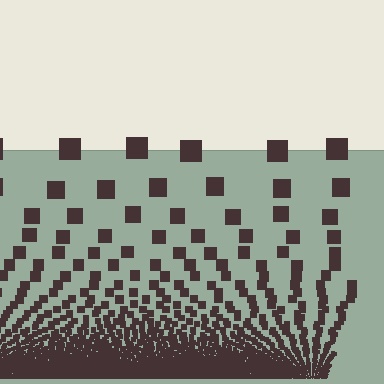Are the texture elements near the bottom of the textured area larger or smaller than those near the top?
Smaller. The gradient is inverted — elements near the bottom are smaller and denser.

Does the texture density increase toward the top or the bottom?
Density increases toward the bottom.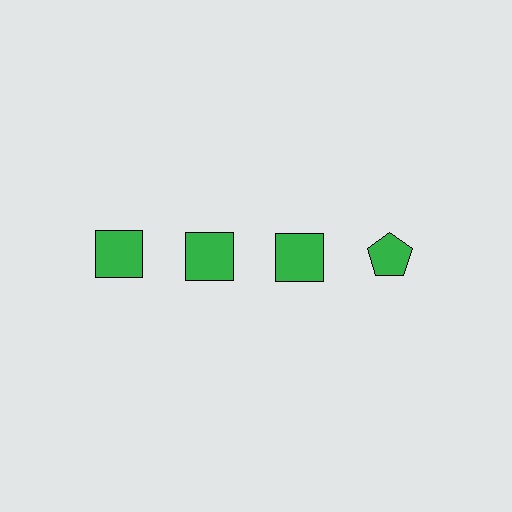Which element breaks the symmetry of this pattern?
The green pentagon in the top row, second from right column breaks the symmetry. All other shapes are green squares.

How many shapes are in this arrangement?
There are 4 shapes arranged in a grid pattern.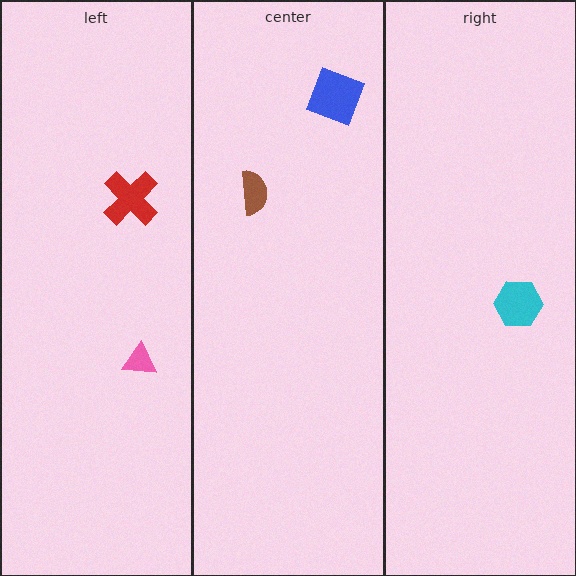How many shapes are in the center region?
2.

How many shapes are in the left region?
2.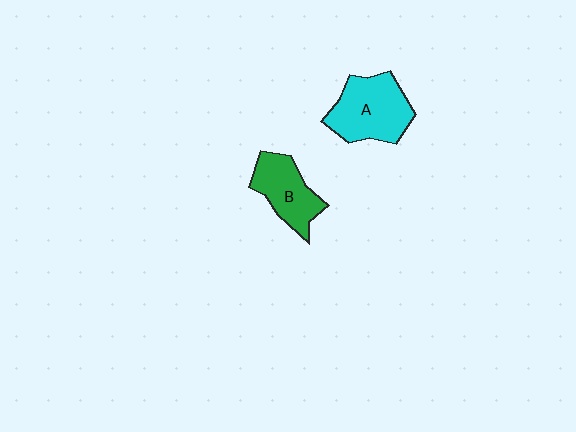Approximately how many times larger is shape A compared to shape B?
Approximately 1.3 times.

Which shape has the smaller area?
Shape B (green).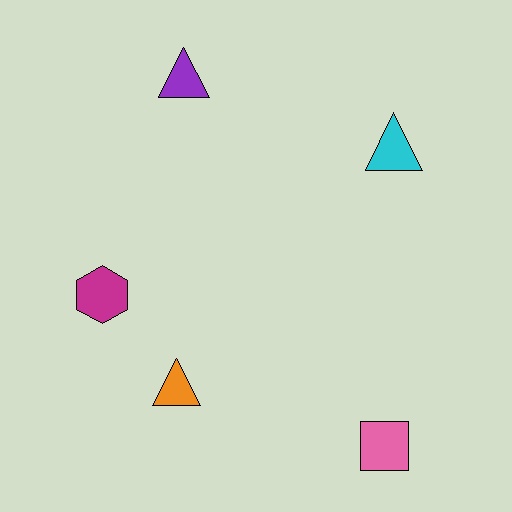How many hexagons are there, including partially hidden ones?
There is 1 hexagon.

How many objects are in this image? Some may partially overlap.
There are 5 objects.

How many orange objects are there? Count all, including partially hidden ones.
There is 1 orange object.